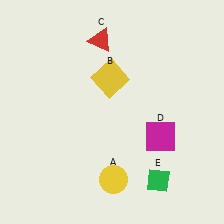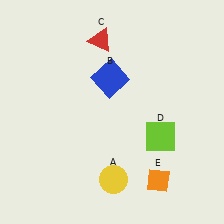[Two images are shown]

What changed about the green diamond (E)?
In Image 1, E is green. In Image 2, it changed to orange.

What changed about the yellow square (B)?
In Image 1, B is yellow. In Image 2, it changed to blue.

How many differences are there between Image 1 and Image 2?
There are 3 differences between the two images.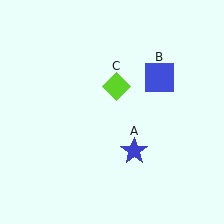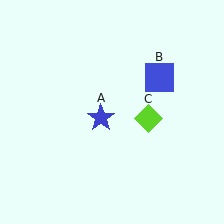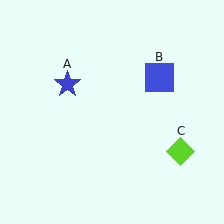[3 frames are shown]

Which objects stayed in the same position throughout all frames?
Blue square (object B) remained stationary.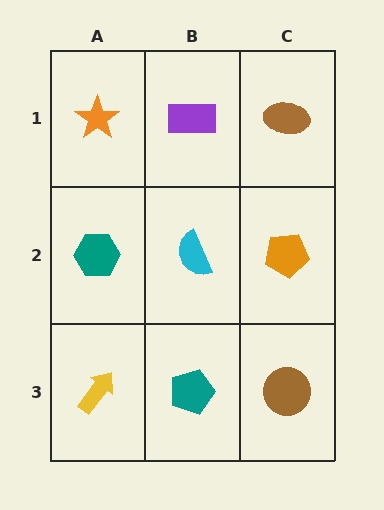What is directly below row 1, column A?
A teal hexagon.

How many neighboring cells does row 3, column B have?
3.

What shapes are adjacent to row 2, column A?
An orange star (row 1, column A), a yellow arrow (row 3, column A), a cyan semicircle (row 2, column B).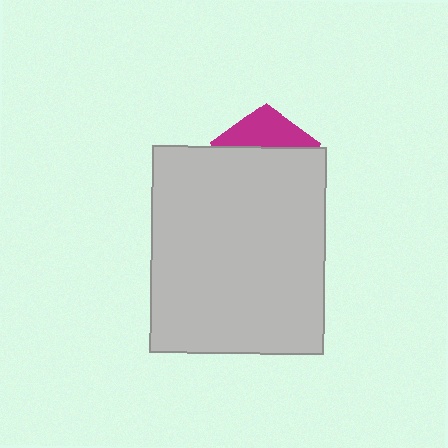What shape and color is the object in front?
The object in front is a light gray rectangle.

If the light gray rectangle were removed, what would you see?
You would see the complete magenta pentagon.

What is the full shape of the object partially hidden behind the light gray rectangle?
The partially hidden object is a magenta pentagon.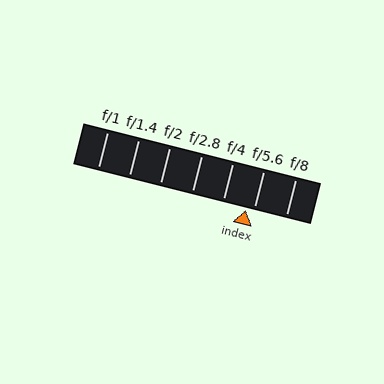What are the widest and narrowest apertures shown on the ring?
The widest aperture shown is f/1 and the narrowest is f/8.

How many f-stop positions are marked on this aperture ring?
There are 7 f-stop positions marked.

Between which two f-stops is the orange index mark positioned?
The index mark is between f/4 and f/5.6.